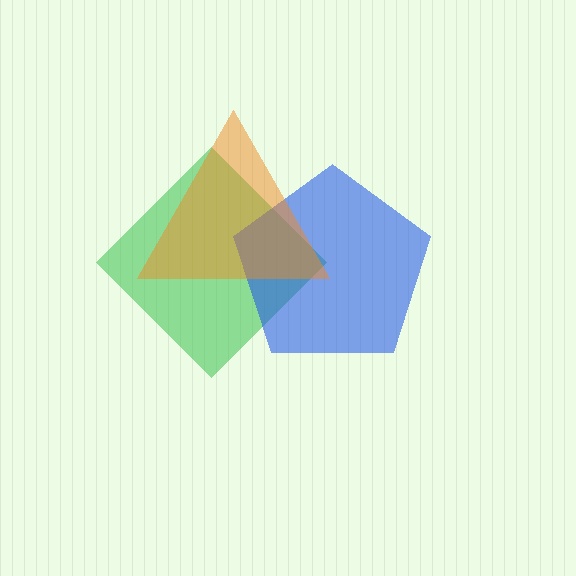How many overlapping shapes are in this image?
There are 3 overlapping shapes in the image.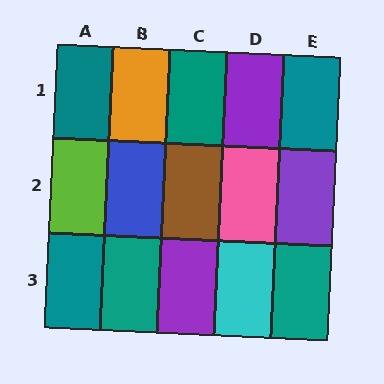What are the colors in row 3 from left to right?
Teal, teal, purple, cyan, teal.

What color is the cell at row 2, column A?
Lime.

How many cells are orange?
1 cell is orange.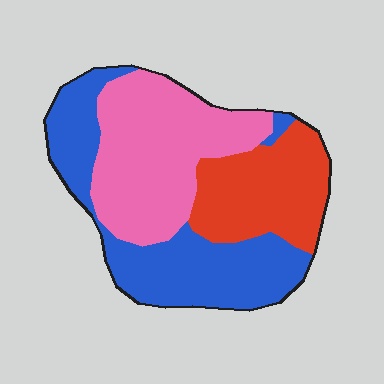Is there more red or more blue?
Blue.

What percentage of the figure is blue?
Blue covers 38% of the figure.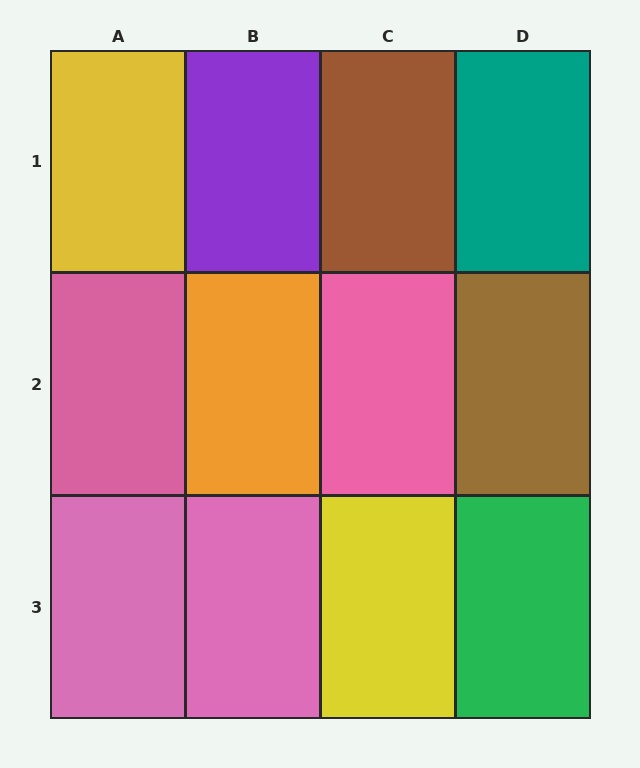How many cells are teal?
1 cell is teal.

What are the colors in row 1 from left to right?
Yellow, purple, brown, teal.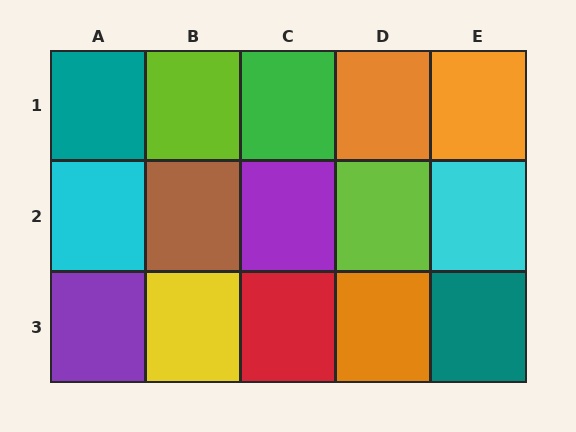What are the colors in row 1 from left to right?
Teal, lime, green, orange, orange.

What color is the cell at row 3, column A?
Purple.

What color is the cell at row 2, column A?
Cyan.